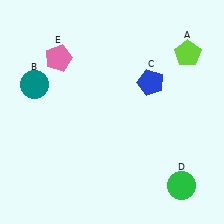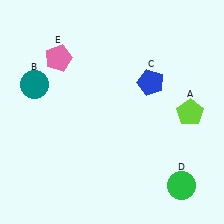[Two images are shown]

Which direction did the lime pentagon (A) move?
The lime pentagon (A) moved down.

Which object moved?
The lime pentagon (A) moved down.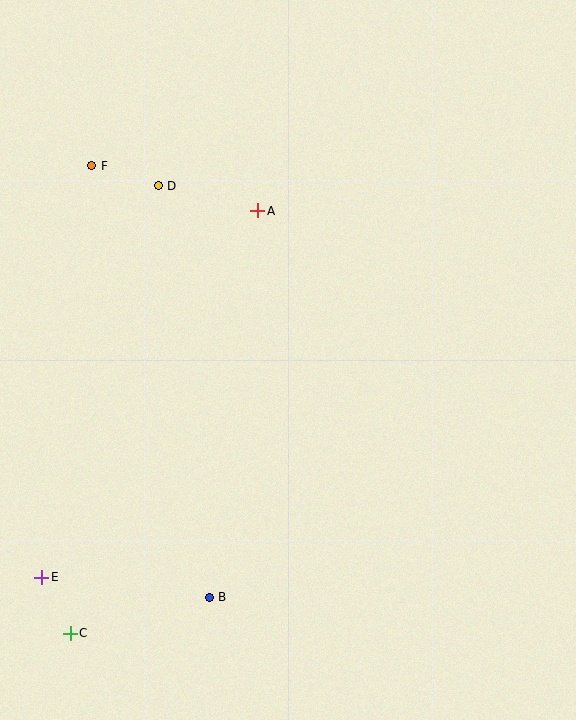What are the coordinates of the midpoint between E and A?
The midpoint between E and A is at (150, 394).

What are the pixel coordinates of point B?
Point B is at (209, 597).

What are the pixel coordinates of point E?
Point E is at (42, 577).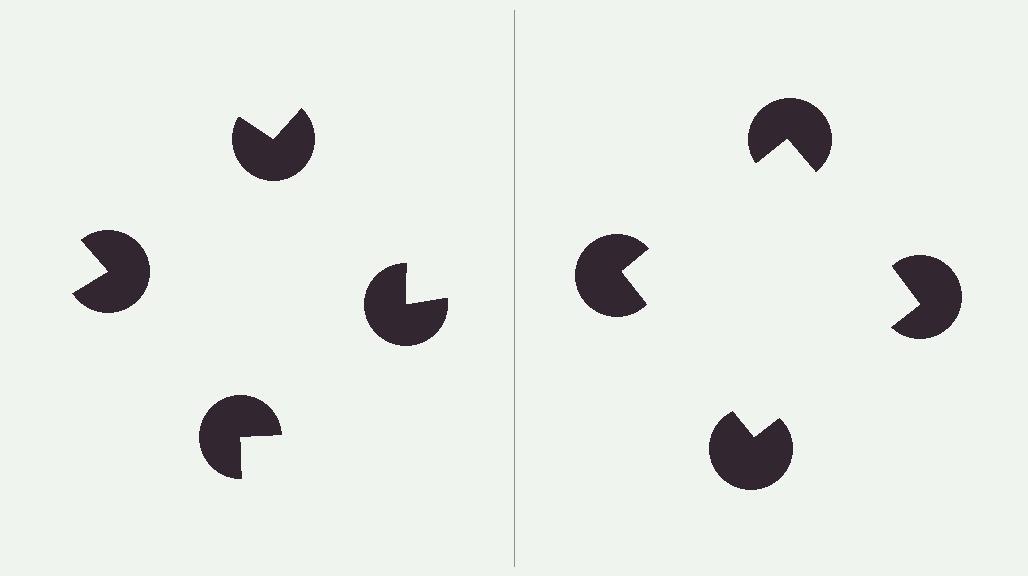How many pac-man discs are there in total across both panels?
8 — 4 on each side.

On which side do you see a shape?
An illusory square appears on the right side. On the left side the wedge cuts are rotated, so no coherent shape forms.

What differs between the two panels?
The pac-man discs are positioned identically on both sides; only the wedge orientations differ. On the right they align to a square; on the left they are misaligned.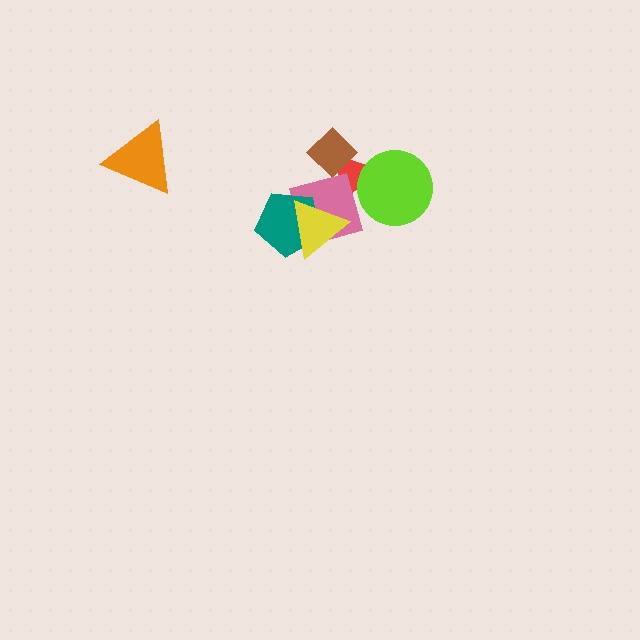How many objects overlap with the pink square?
4 objects overlap with the pink square.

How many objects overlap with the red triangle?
3 objects overlap with the red triangle.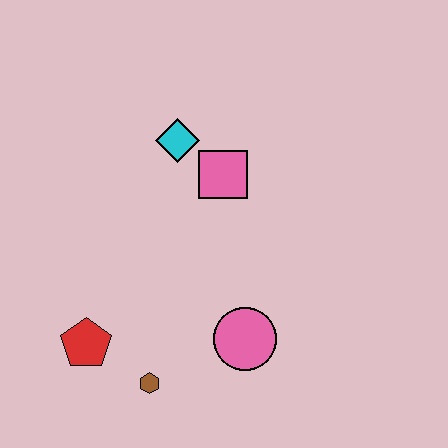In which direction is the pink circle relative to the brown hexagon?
The pink circle is to the right of the brown hexagon.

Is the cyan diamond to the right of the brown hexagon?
Yes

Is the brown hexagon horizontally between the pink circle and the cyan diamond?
No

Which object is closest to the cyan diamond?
The pink square is closest to the cyan diamond.